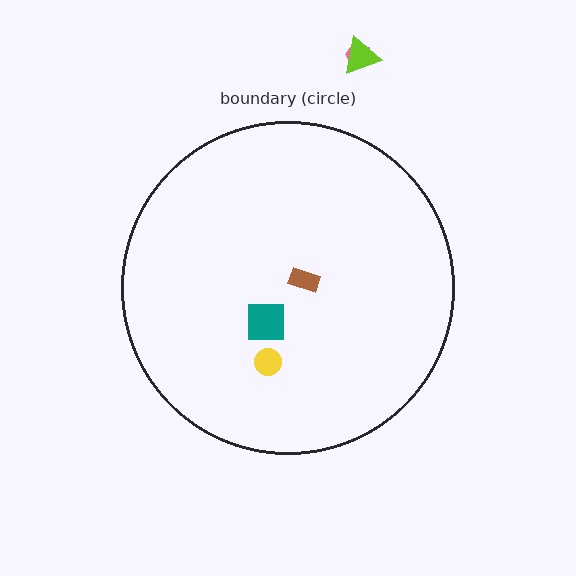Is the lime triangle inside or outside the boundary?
Outside.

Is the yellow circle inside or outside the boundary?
Inside.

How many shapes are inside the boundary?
3 inside, 2 outside.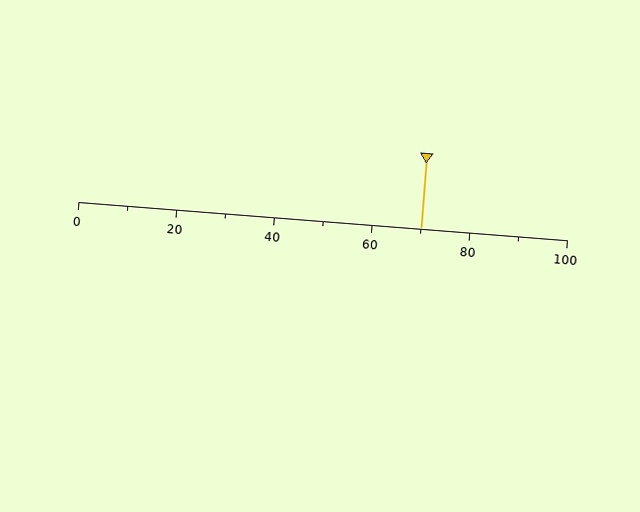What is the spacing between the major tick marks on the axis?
The major ticks are spaced 20 apart.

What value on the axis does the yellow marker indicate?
The marker indicates approximately 70.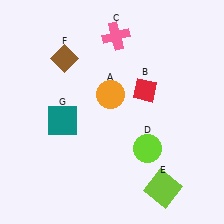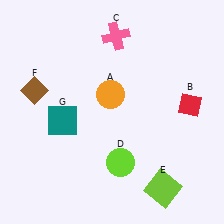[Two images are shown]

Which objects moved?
The objects that moved are: the red diamond (B), the lime circle (D), the brown diamond (F).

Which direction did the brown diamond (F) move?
The brown diamond (F) moved down.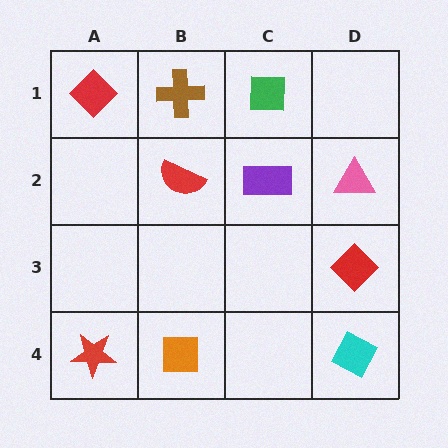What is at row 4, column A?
A red star.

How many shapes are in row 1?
3 shapes.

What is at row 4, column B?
An orange square.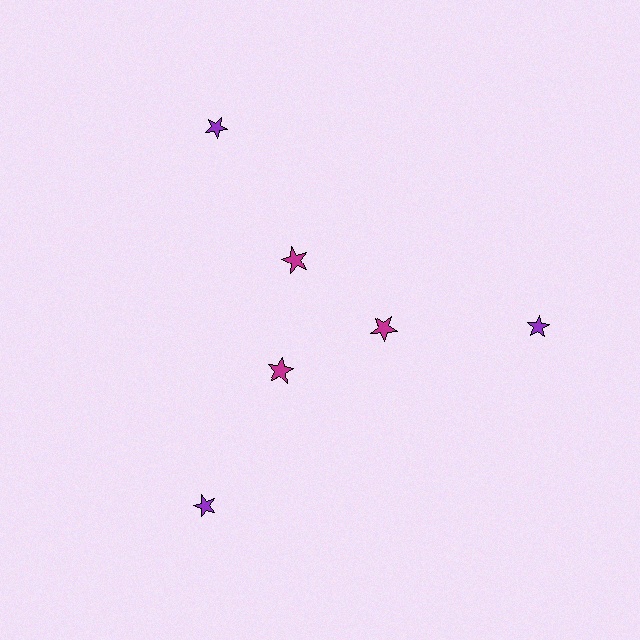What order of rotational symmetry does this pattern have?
This pattern has 3-fold rotational symmetry.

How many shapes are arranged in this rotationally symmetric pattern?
There are 6 shapes, arranged in 3 groups of 2.